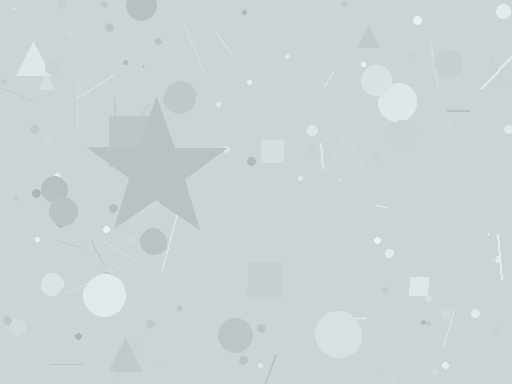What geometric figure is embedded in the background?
A star is embedded in the background.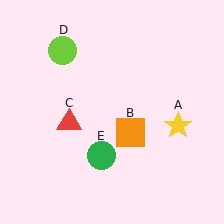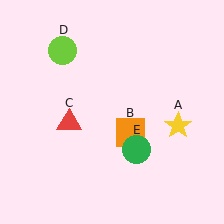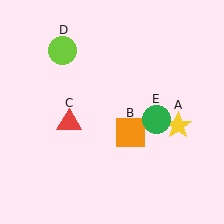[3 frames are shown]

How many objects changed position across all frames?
1 object changed position: green circle (object E).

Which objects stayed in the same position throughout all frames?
Yellow star (object A) and orange square (object B) and red triangle (object C) and lime circle (object D) remained stationary.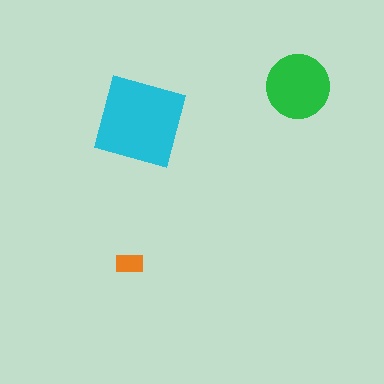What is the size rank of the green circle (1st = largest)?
2nd.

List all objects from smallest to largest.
The orange rectangle, the green circle, the cyan square.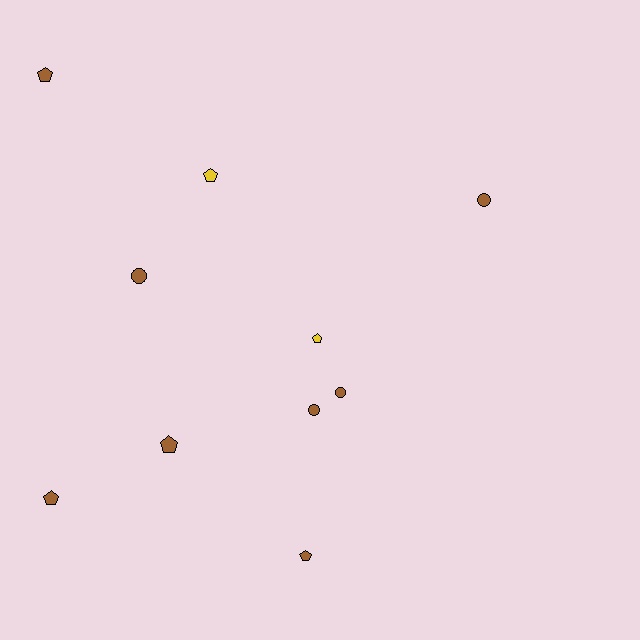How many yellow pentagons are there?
There are 2 yellow pentagons.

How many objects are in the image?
There are 10 objects.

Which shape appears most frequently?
Pentagon, with 6 objects.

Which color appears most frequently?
Brown, with 8 objects.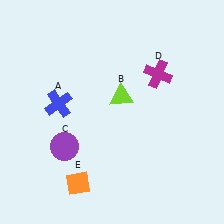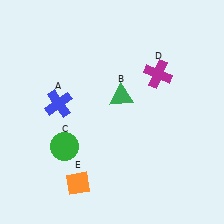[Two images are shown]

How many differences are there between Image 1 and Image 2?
There are 2 differences between the two images.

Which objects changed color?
B changed from lime to green. C changed from purple to green.